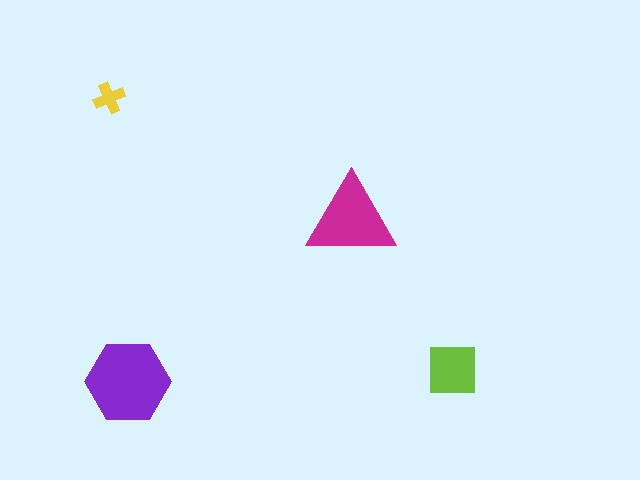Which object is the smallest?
The yellow cross.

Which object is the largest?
The purple hexagon.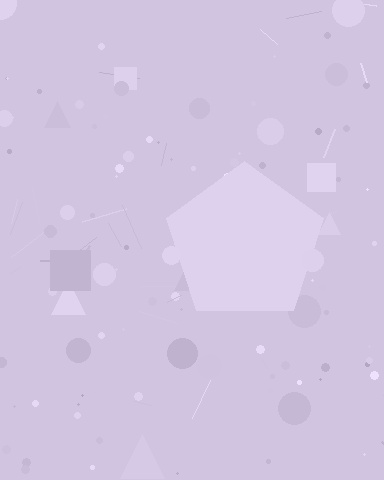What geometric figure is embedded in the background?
A pentagon is embedded in the background.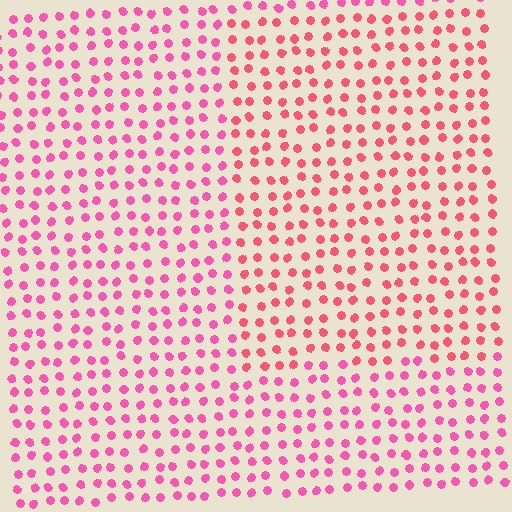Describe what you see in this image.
The image is filled with small pink elements in a uniform arrangement. A rectangle-shaped region is visible where the elements are tinted to a slightly different hue, forming a subtle color boundary.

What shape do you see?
I see a rectangle.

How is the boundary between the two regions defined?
The boundary is defined purely by a slight shift in hue (about 23 degrees). Spacing, size, and orientation are identical on both sides.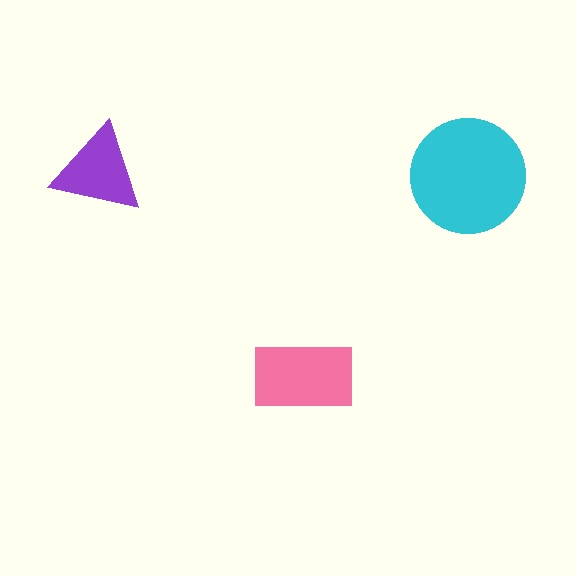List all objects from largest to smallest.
The cyan circle, the pink rectangle, the purple triangle.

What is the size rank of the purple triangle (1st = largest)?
3rd.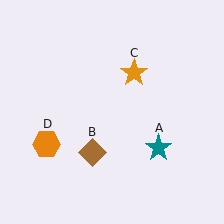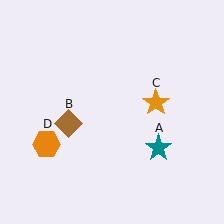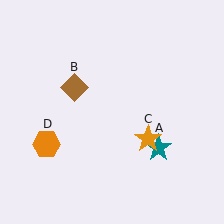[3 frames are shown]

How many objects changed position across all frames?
2 objects changed position: brown diamond (object B), orange star (object C).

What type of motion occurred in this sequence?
The brown diamond (object B), orange star (object C) rotated clockwise around the center of the scene.